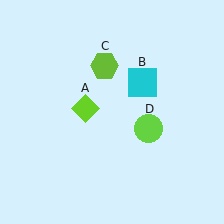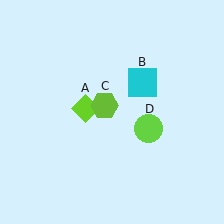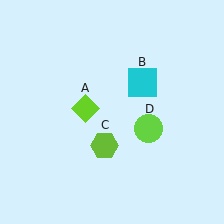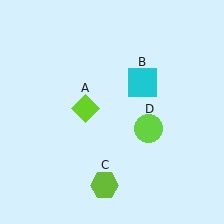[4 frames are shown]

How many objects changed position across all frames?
1 object changed position: lime hexagon (object C).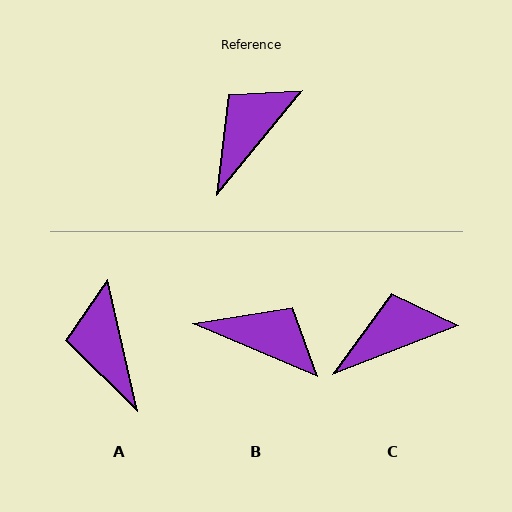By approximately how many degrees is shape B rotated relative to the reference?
Approximately 74 degrees clockwise.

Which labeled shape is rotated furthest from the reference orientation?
B, about 74 degrees away.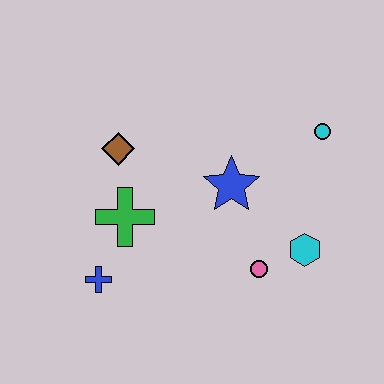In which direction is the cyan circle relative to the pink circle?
The cyan circle is above the pink circle.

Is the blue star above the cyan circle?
No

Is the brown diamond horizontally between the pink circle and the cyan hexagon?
No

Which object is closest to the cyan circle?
The blue star is closest to the cyan circle.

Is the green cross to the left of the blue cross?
No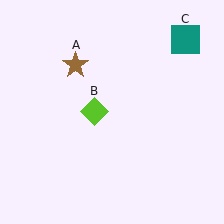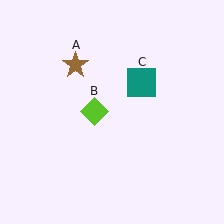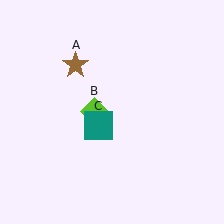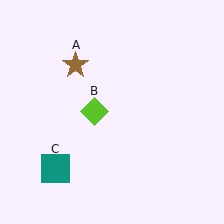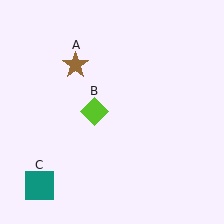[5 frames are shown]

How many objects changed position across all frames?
1 object changed position: teal square (object C).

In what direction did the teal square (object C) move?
The teal square (object C) moved down and to the left.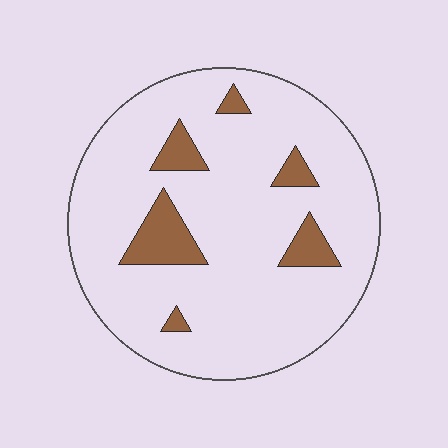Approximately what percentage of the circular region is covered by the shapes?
Approximately 10%.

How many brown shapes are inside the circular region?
6.